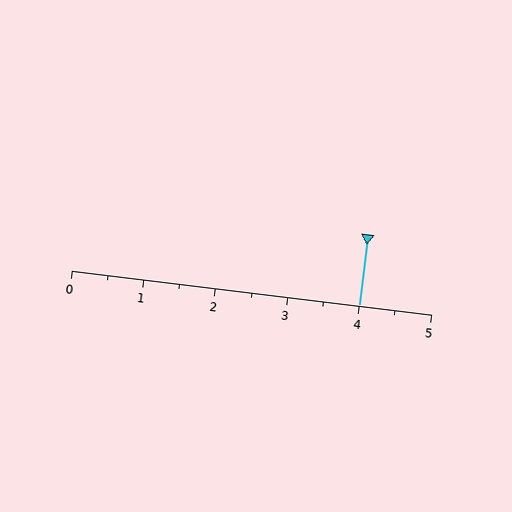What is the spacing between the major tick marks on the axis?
The major ticks are spaced 1 apart.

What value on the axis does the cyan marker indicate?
The marker indicates approximately 4.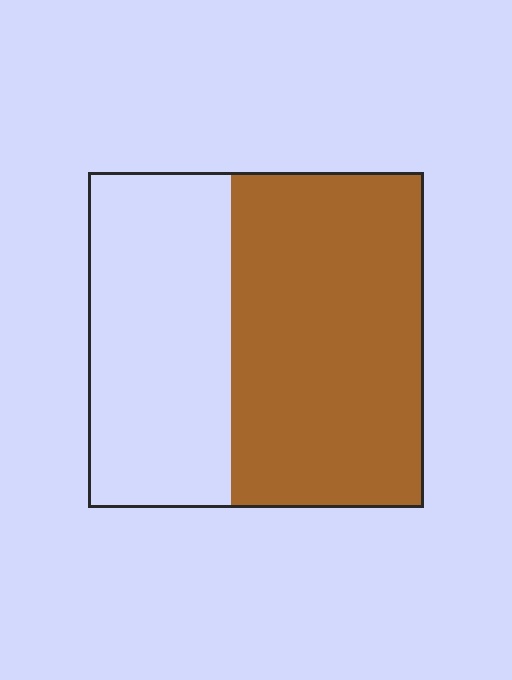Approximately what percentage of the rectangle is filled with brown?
Approximately 55%.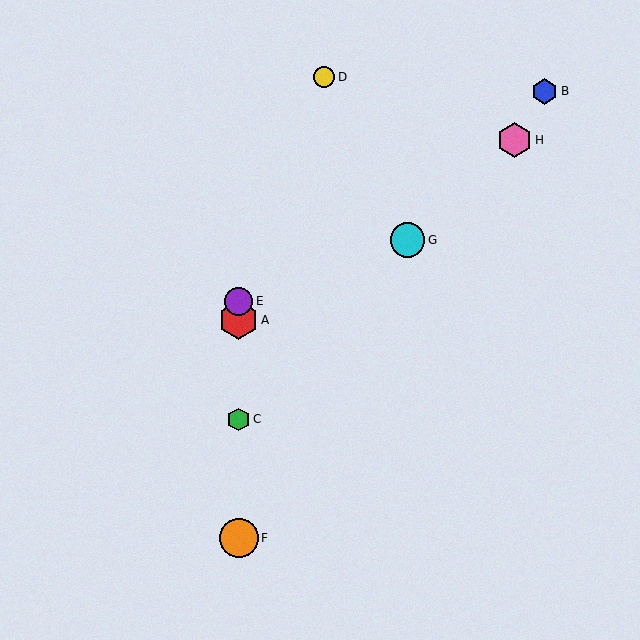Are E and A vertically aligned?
Yes, both are at x≈239.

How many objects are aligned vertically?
4 objects (A, C, E, F) are aligned vertically.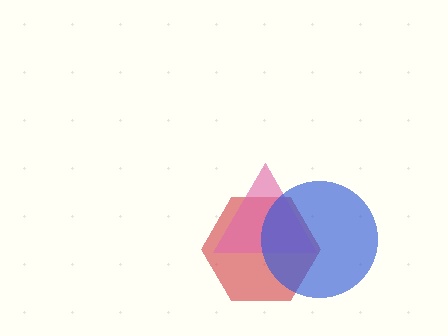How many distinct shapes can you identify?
There are 3 distinct shapes: a red hexagon, a pink triangle, a blue circle.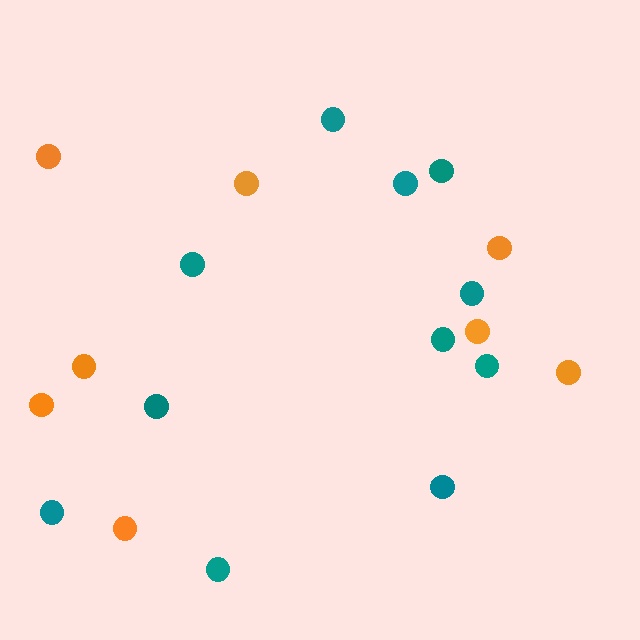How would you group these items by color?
There are 2 groups: one group of orange circles (8) and one group of teal circles (11).